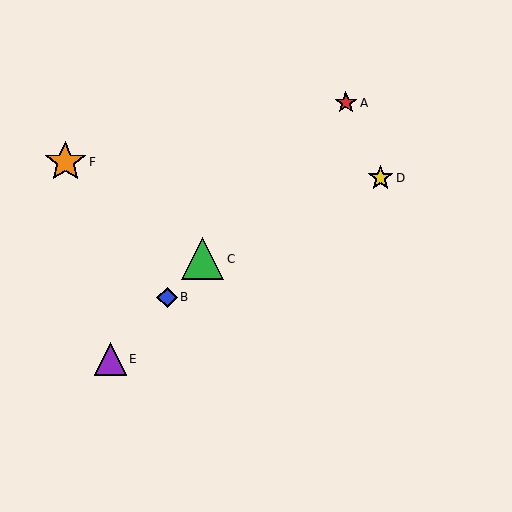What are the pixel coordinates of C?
Object C is at (203, 259).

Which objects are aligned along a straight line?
Objects A, B, C, E are aligned along a straight line.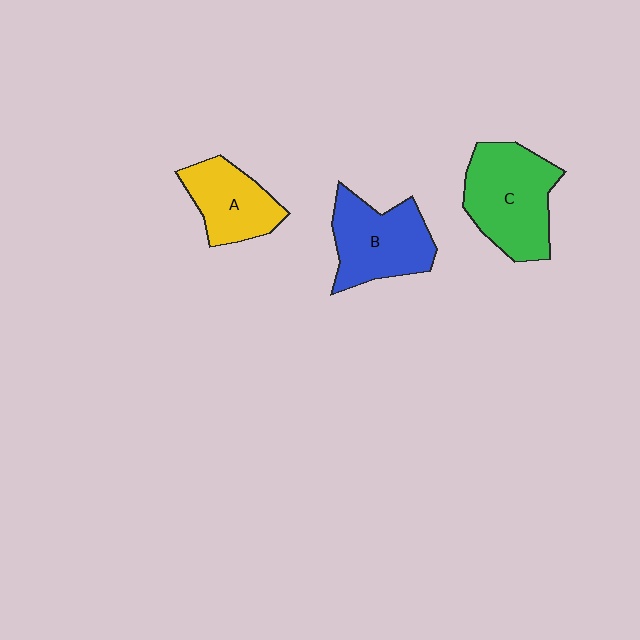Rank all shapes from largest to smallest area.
From largest to smallest: C (green), B (blue), A (yellow).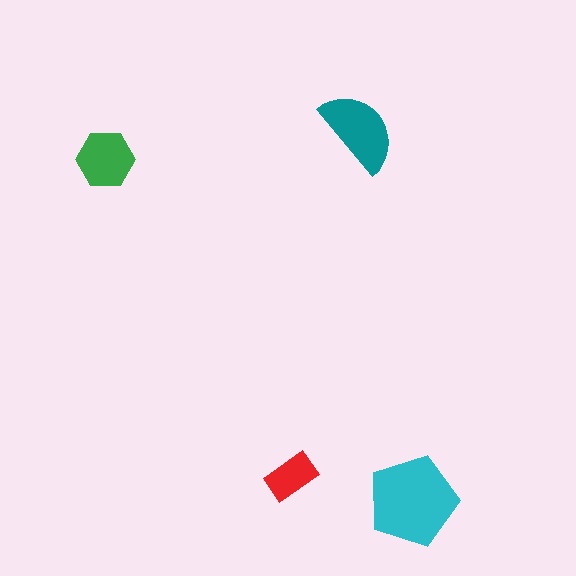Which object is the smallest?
The red rectangle.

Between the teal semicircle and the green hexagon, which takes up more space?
The teal semicircle.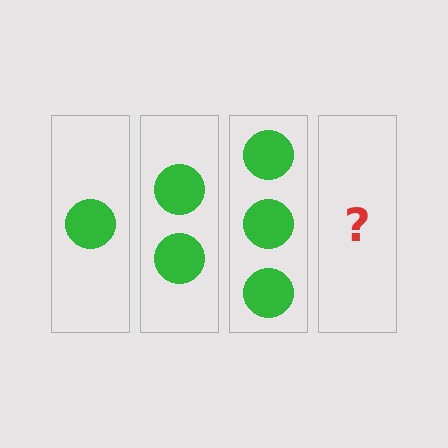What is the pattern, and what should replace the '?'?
The pattern is that each step adds one more circle. The '?' should be 4 circles.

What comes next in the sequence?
The next element should be 4 circles.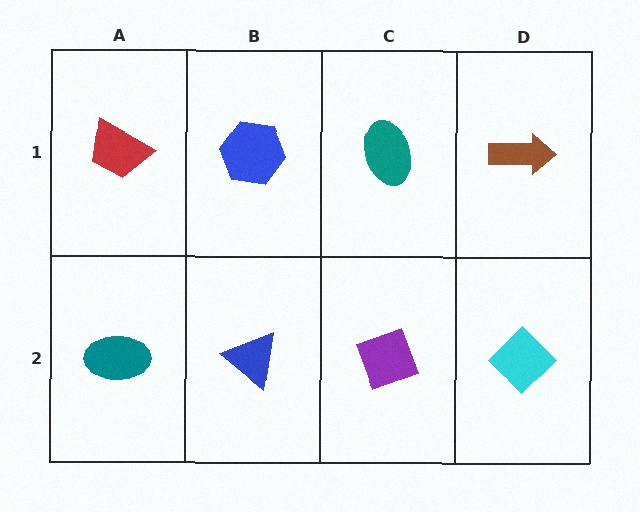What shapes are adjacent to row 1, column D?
A cyan diamond (row 2, column D), a teal ellipse (row 1, column C).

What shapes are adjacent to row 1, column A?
A teal ellipse (row 2, column A), a blue hexagon (row 1, column B).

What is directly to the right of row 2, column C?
A cyan diamond.